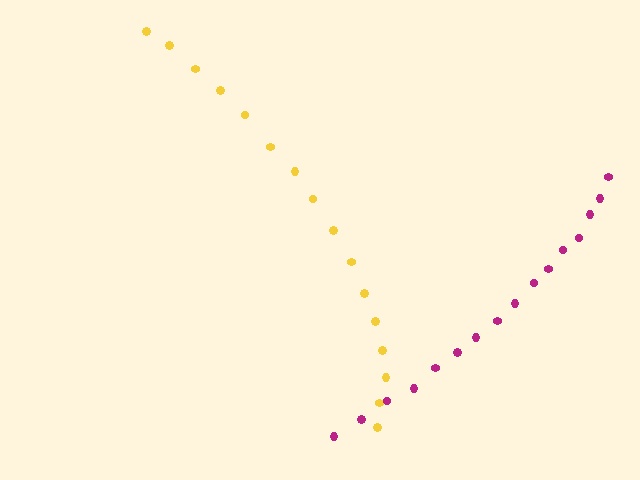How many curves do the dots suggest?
There are 2 distinct paths.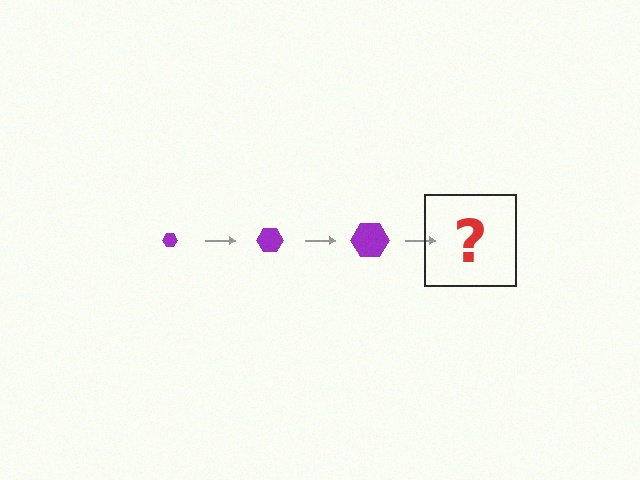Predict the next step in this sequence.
The next step is a purple hexagon, larger than the previous one.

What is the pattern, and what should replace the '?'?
The pattern is that the hexagon gets progressively larger each step. The '?' should be a purple hexagon, larger than the previous one.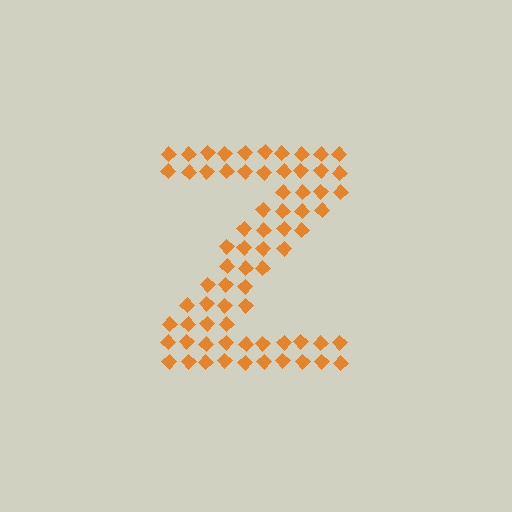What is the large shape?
The large shape is the letter Z.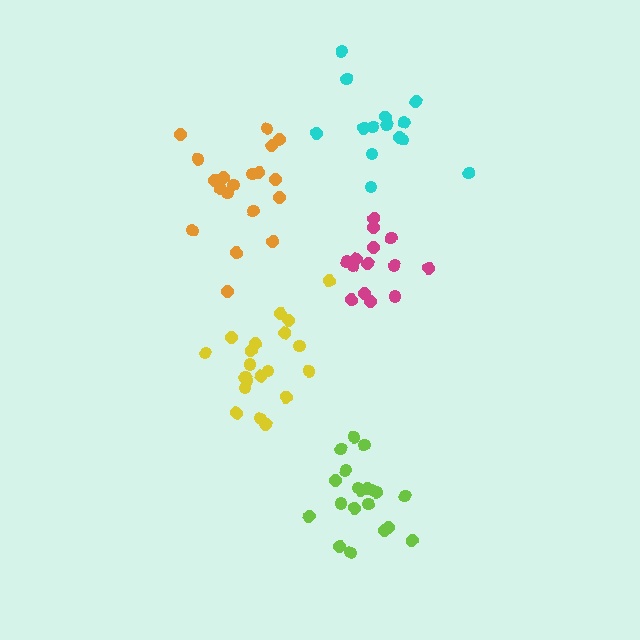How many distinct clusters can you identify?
There are 5 distinct clusters.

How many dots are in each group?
Group 1: 19 dots, Group 2: 14 dots, Group 3: 20 dots, Group 4: 14 dots, Group 5: 20 dots (87 total).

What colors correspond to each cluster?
The clusters are colored: orange, magenta, yellow, cyan, lime.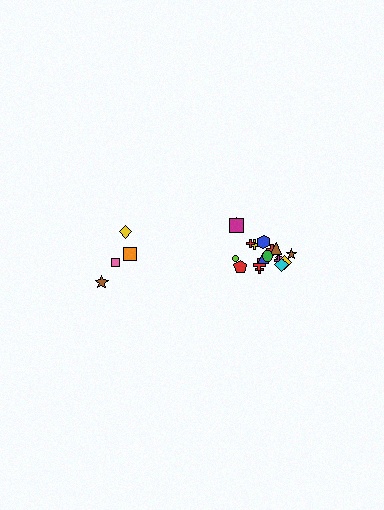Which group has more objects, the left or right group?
The right group.